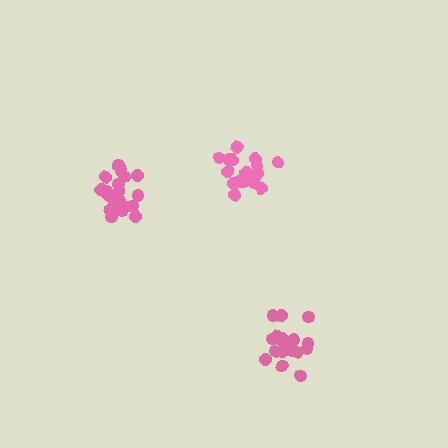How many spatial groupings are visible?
There are 3 spatial groupings.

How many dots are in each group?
Group 1: 21 dots, Group 2: 19 dots, Group 3: 20 dots (60 total).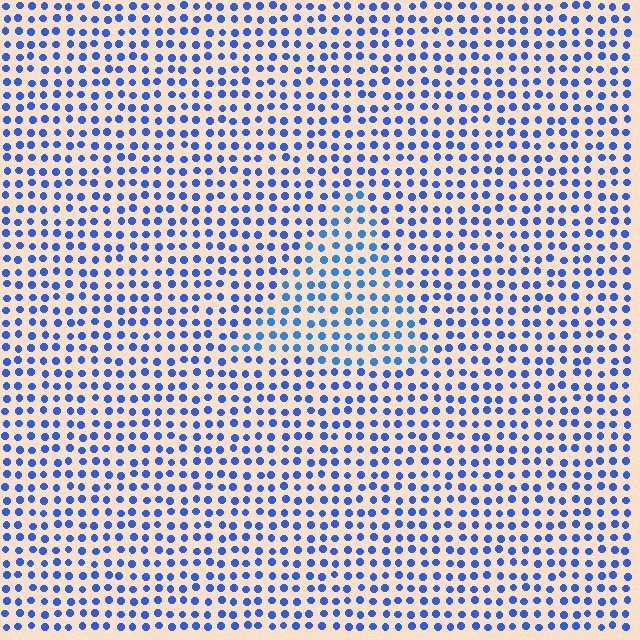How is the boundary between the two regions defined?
The boundary is defined purely by a slight shift in hue (about 15 degrees). Spacing, size, and orientation are identical on both sides.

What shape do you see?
I see a triangle.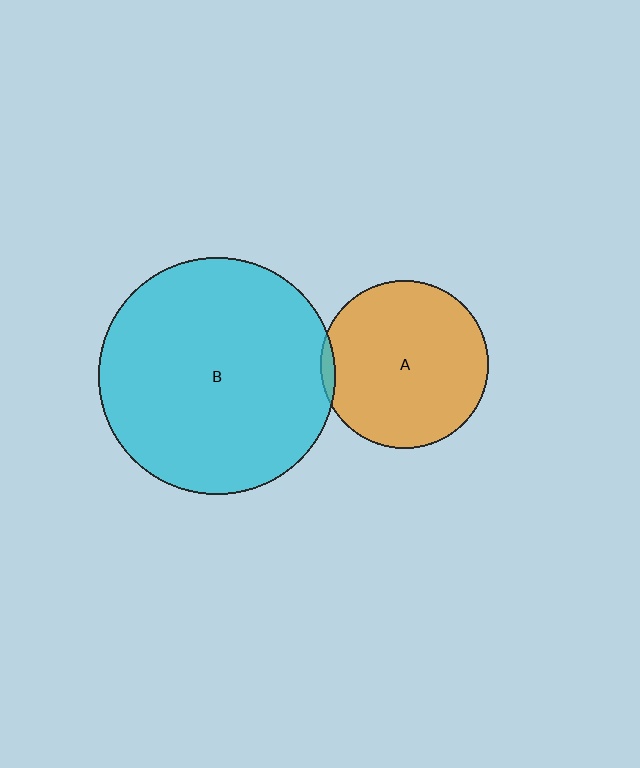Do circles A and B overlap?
Yes.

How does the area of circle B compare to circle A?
Approximately 2.0 times.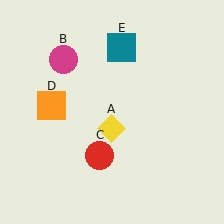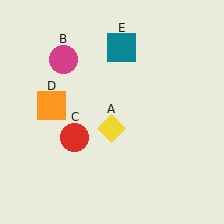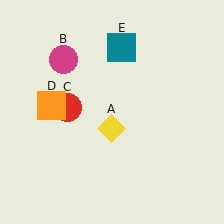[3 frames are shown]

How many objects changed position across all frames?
1 object changed position: red circle (object C).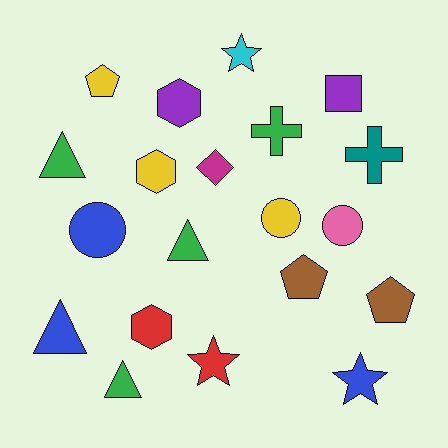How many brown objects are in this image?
There are 2 brown objects.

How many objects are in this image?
There are 20 objects.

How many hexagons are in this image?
There are 3 hexagons.